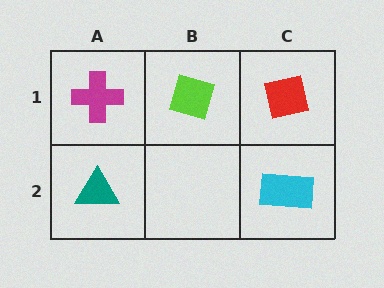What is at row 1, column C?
A red square.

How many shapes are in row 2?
2 shapes.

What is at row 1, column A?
A magenta cross.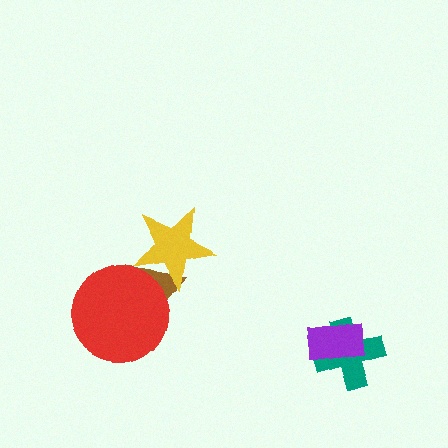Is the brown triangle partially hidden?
Yes, it is partially covered by another shape.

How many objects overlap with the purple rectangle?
1 object overlaps with the purple rectangle.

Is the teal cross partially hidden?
Yes, it is partially covered by another shape.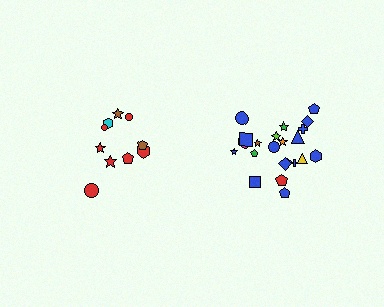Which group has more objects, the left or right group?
The right group.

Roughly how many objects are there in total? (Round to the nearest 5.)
Roughly 30 objects in total.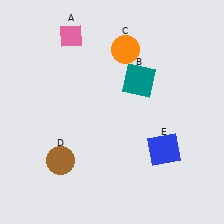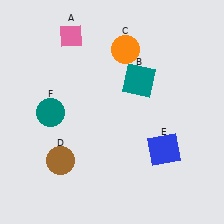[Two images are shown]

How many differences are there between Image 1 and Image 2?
There is 1 difference between the two images.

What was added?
A teal circle (F) was added in Image 2.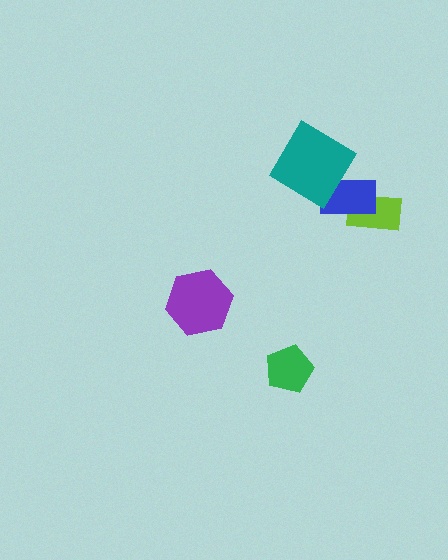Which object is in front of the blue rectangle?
The teal diamond is in front of the blue rectangle.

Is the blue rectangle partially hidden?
Yes, it is partially covered by another shape.